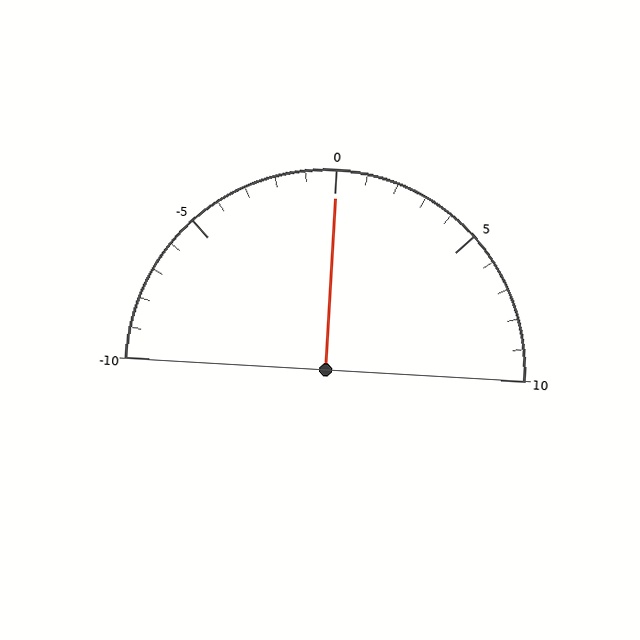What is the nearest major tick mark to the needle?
The nearest major tick mark is 0.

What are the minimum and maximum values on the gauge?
The gauge ranges from -10 to 10.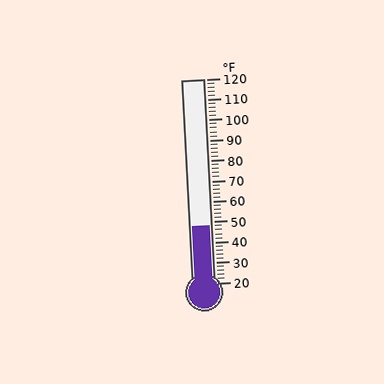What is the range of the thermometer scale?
The thermometer scale ranges from 20°F to 120°F.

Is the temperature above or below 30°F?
The temperature is above 30°F.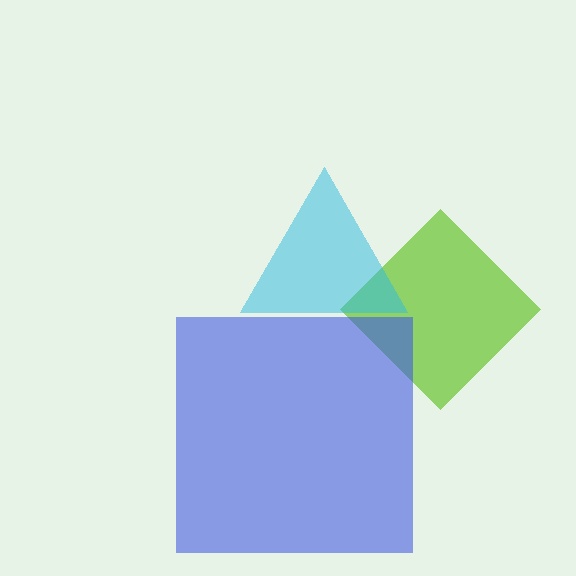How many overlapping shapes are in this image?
There are 3 overlapping shapes in the image.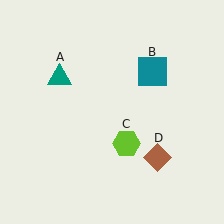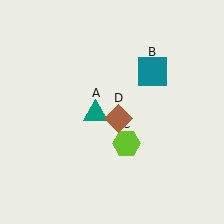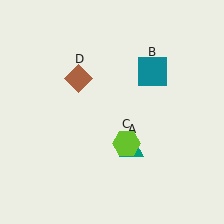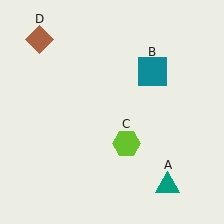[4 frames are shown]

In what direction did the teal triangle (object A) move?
The teal triangle (object A) moved down and to the right.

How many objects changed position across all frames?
2 objects changed position: teal triangle (object A), brown diamond (object D).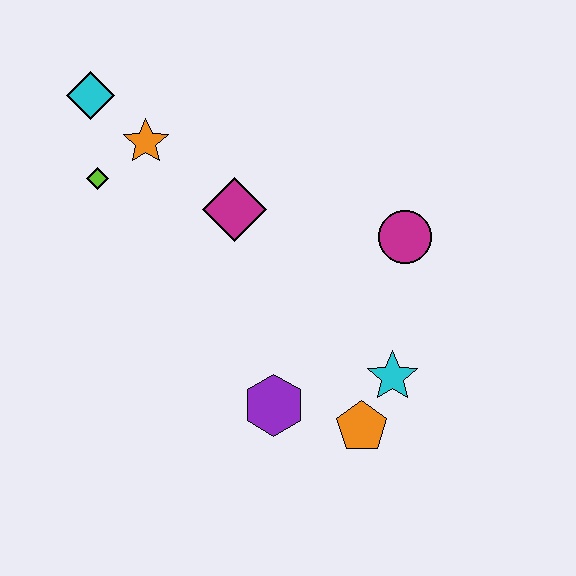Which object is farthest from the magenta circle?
The cyan diamond is farthest from the magenta circle.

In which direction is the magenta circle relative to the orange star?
The magenta circle is to the right of the orange star.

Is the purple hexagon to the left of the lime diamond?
No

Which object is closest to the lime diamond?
The orange star is closest to the lime diamond.